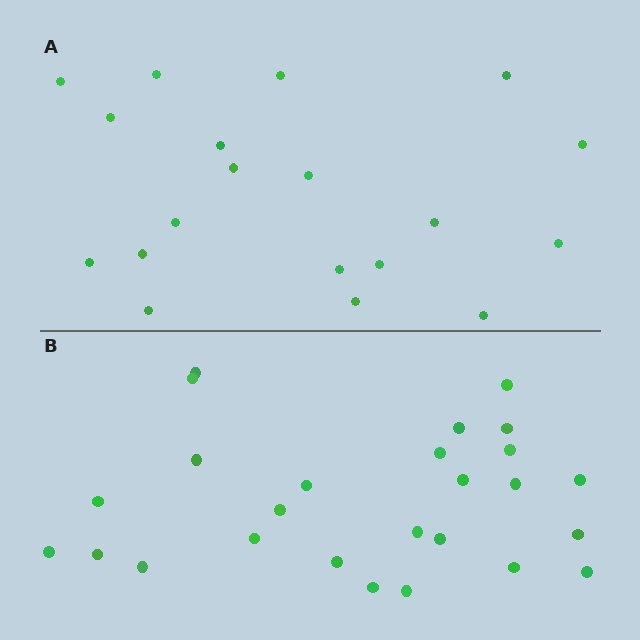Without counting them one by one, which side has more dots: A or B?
Region B (the bottom region) has more dots.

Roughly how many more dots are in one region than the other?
Region B has roughly 8 or so more dots than region A.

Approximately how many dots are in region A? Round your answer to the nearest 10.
About 20 dots. (The exact count is 19, which rounds to 20.)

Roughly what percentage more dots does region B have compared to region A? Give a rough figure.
About 35% more.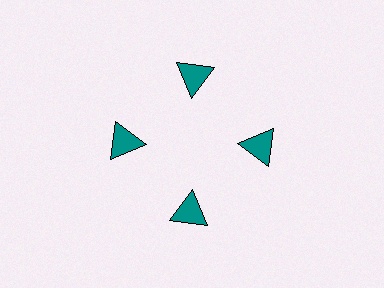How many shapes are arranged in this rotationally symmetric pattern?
There are 4 shapes, arranged in 4 groups of 1.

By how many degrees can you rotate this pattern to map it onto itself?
The pattern maps onto itself every 90 degrees of rotation.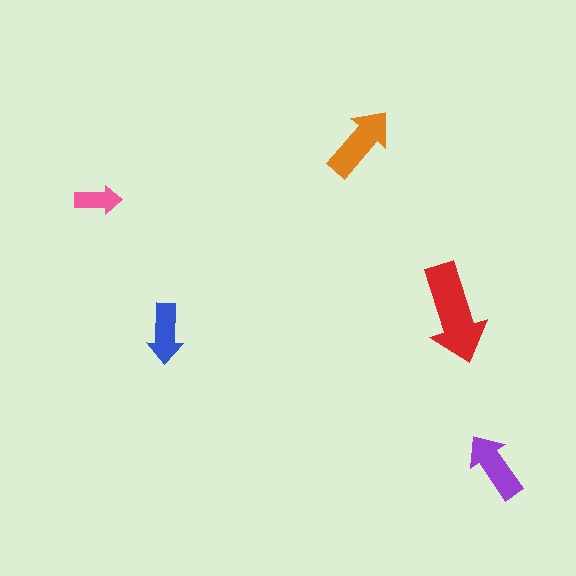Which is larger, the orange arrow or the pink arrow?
The orange one.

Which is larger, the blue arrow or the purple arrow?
The purple one.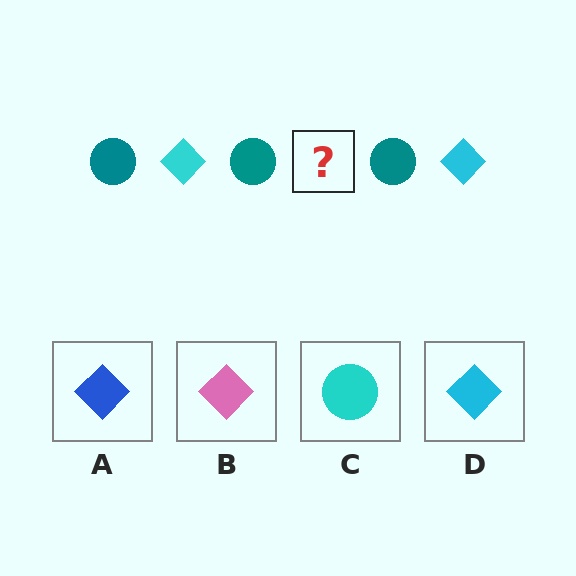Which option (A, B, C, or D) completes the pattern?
D.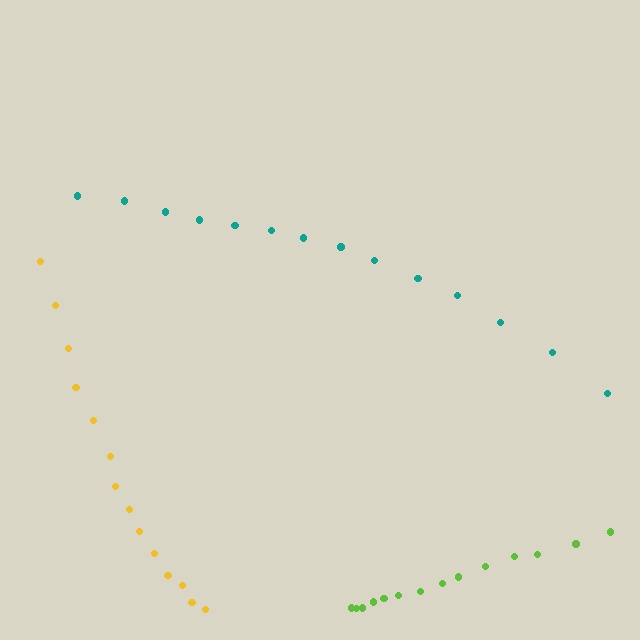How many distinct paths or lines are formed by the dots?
There are 3 distinct paths.